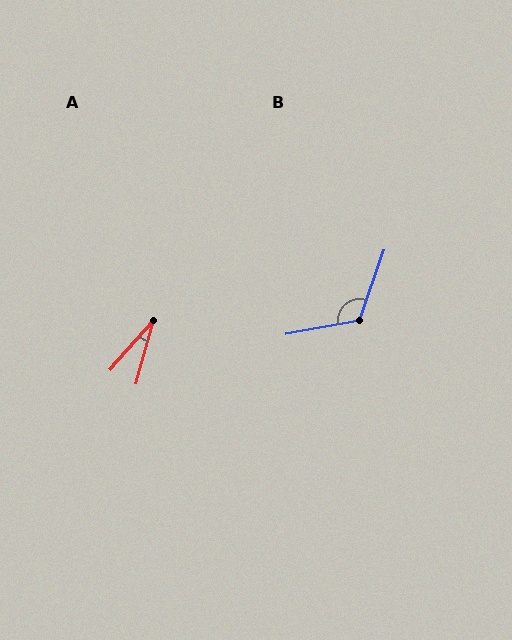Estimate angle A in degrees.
Approximately 26 degrees.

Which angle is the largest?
B, at approximately 120 degrees.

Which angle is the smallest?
A, at approximately 26 degrees.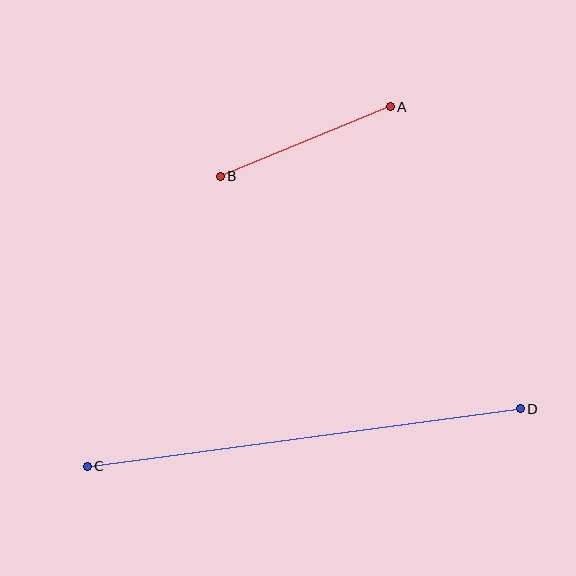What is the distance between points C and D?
The distance is approximately 437 pixels.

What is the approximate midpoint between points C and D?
The midpoint is at approximately (304, 437) pixels.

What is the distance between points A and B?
The distance is approximately 184 pixels.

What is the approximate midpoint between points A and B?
The midpoint is at approximately (305, 141) pixels.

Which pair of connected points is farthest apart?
Points C and D are farthest apart.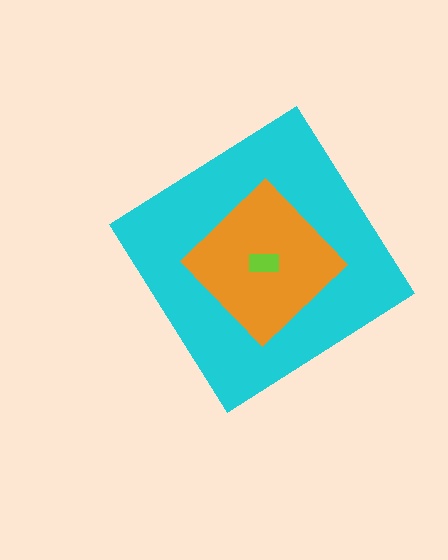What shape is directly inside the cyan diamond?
The orange diamond.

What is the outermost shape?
The cyan diamond.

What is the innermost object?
The lime rectangle.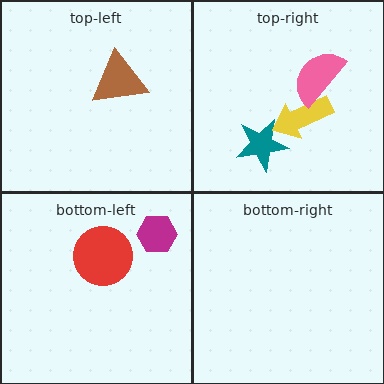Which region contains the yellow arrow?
The top-right region.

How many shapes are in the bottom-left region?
2.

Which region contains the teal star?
The top-right region.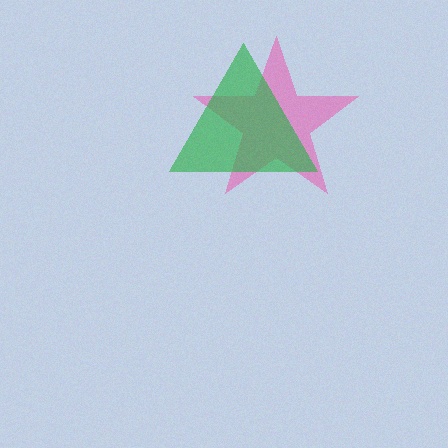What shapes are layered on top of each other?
The layered shapes are: a pink star, a green triangle.